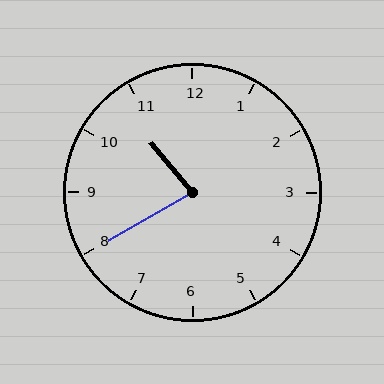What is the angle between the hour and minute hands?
Approximately 80 degrees.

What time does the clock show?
10:40.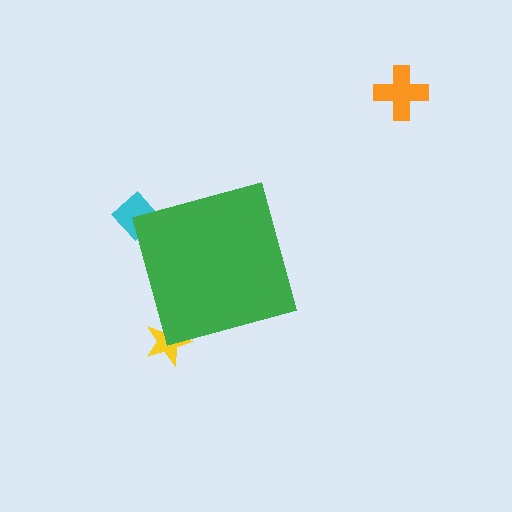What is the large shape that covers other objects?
A green diamond.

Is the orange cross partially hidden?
No, the orange cross is fully visible.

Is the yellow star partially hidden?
Yes, the yellow star is partially hidden behind the green diamond.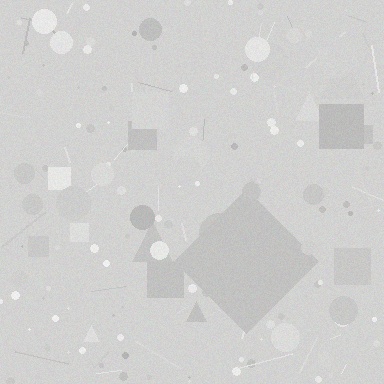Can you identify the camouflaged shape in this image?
The camouflaged shape is a diamond.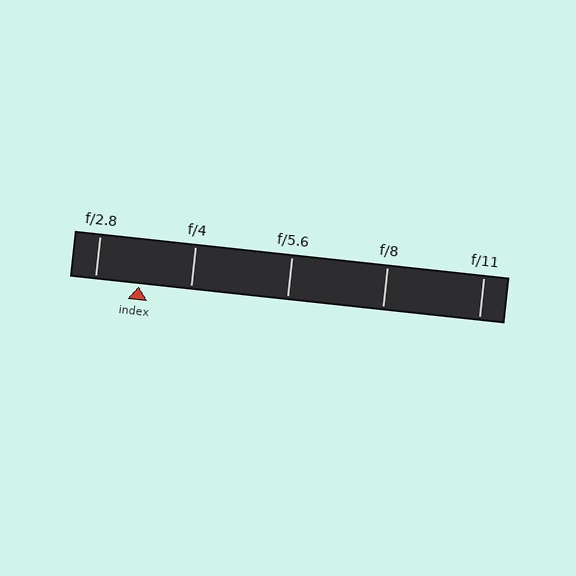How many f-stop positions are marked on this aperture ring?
There are 5 f-stop positions marked.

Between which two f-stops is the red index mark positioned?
The index mark is between f/2.8 and f/4.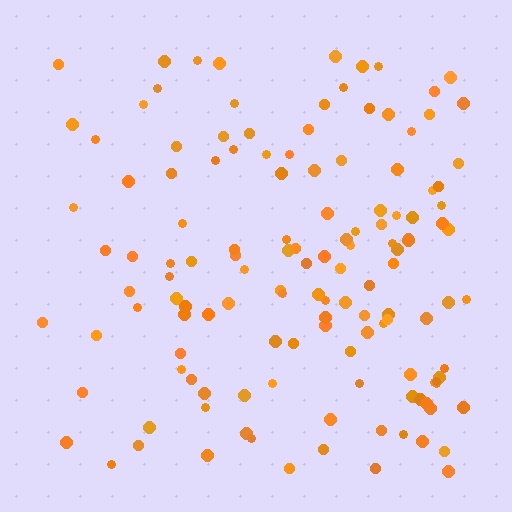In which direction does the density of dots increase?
From left to right, with the right side densest.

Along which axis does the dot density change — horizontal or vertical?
Horizontal.